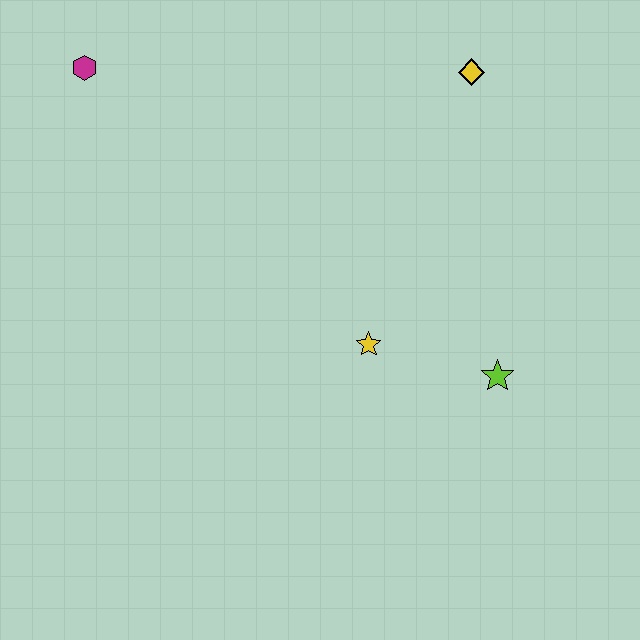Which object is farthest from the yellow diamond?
The magenta hexagon is farthest from the yellow diamond.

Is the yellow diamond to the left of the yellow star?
No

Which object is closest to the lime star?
The yellow star is closest to the lime star.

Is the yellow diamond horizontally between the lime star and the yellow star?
Yes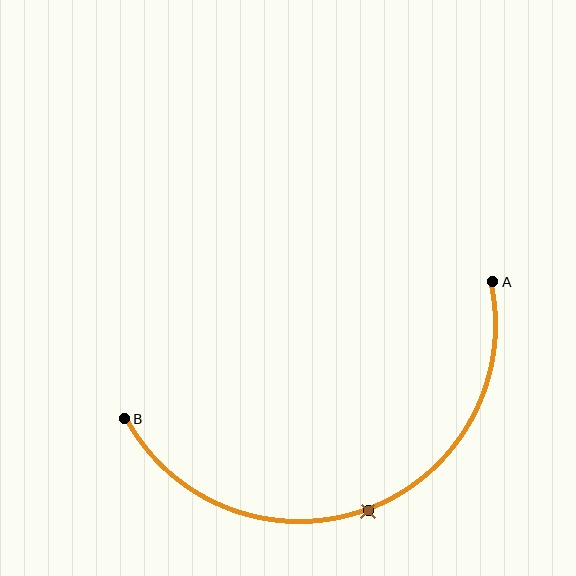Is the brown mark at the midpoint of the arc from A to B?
Yes. The brown mark lies on the arc at equal arc-length from both A and B — it is the arc midpoint.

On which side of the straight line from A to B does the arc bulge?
The arc bulges below the straight line connecting A and B.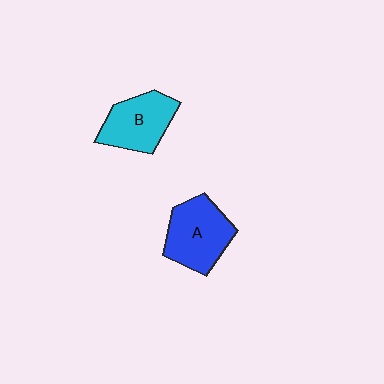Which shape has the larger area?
Shape A (blue).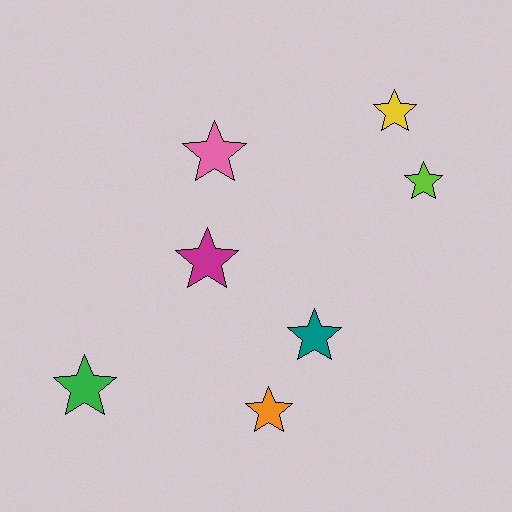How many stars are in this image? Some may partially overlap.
There are 7 stars.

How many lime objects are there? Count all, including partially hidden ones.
There is 1 lime object.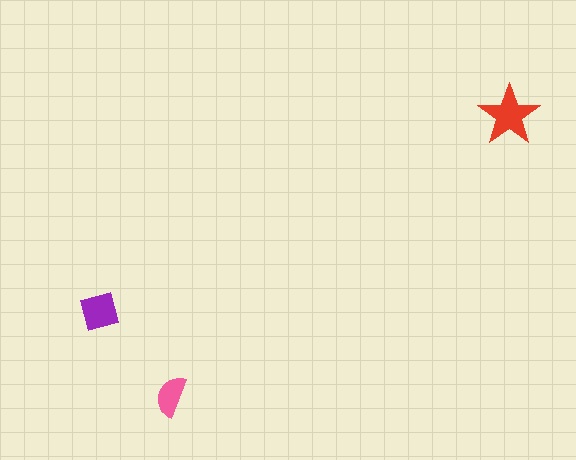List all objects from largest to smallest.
The red star, the purple square, the pink semicircle.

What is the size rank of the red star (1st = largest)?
1st.